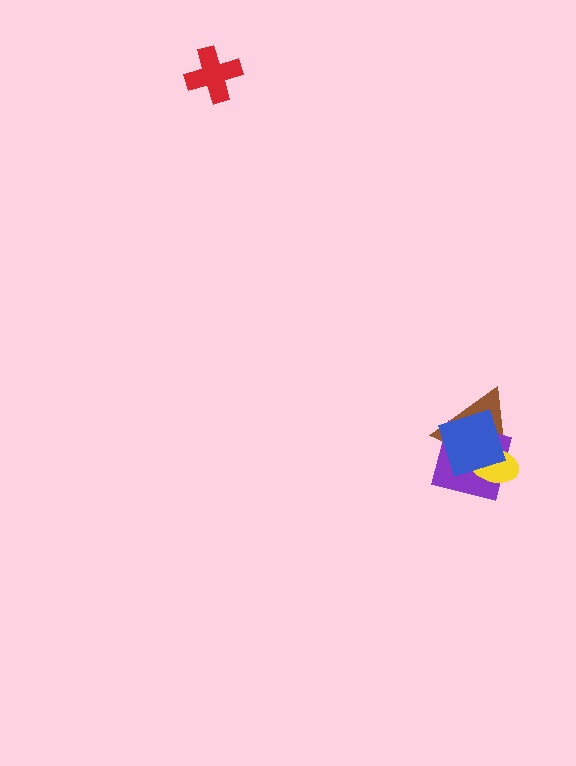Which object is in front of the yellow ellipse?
The blue square is in front of the yellow ellipse.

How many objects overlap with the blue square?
3 objects overlap with the blue square.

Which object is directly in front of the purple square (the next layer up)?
The yellow ellipse is directly in front of the purple square.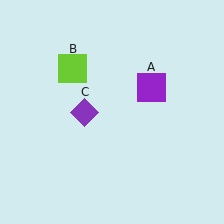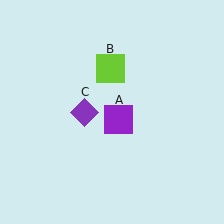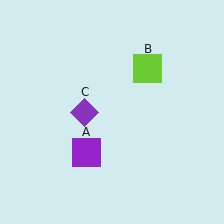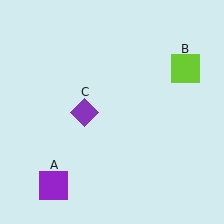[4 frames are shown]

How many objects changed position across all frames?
2 objects changed position: purple square (object A), lime square (object B).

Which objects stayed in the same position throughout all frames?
Purple diamond (object C) remained stationary.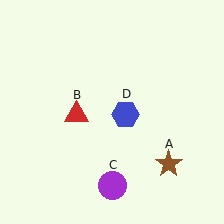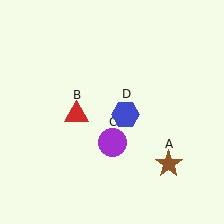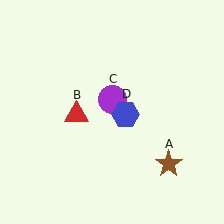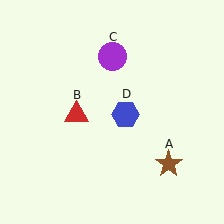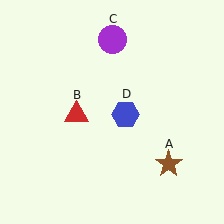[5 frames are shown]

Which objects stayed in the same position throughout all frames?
Brown star (object A) and red triangle (object B) and blue hexagon (object D) remained stationary.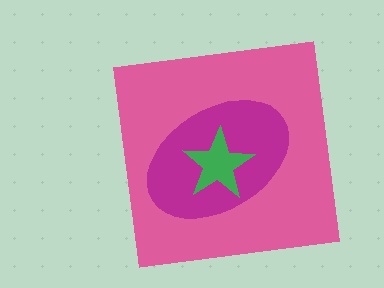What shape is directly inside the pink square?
The magenta ellipse.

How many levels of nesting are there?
3.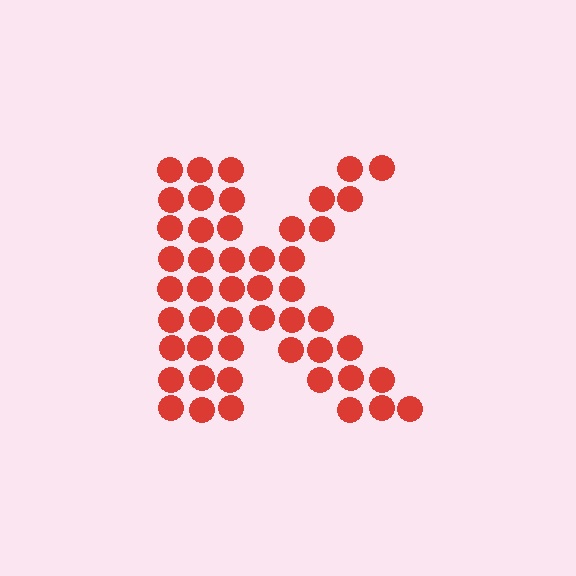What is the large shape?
The large shape is the letter K.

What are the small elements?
The small elements are circles.